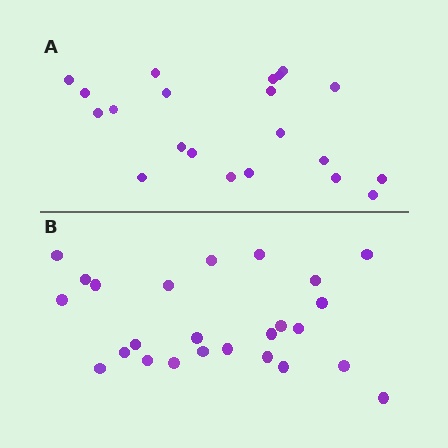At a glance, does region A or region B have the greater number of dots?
Region B (the bottom region) has more dots.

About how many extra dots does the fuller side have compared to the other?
Region B has about 4 more dots than region A.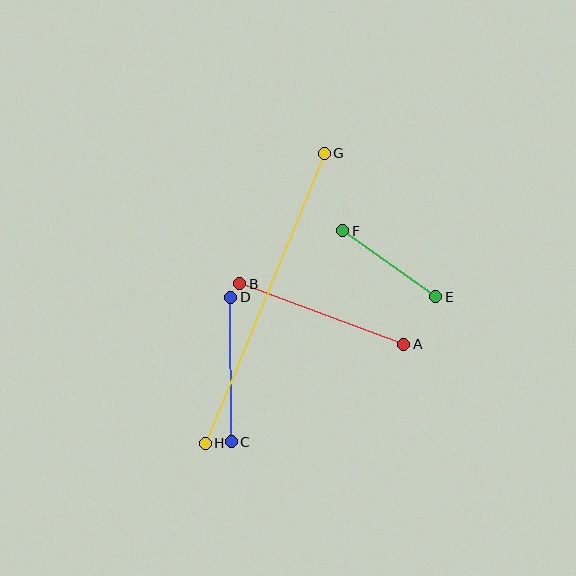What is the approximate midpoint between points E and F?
The midpoint is at approximately (389, 264) pixels.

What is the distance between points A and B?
The distance is approximately 175 pixels.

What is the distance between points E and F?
The distance is approximately 114 pixels.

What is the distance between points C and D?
The distance is approximately 144 pixels.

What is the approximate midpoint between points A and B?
The midpoint is at approximately (322, 314) pixels.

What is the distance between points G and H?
The distance is approximately 313 pixels.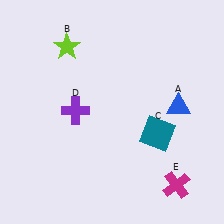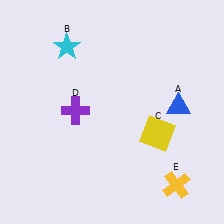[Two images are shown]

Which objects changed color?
B changed from lime to cyan. C changed from teal to yellow. E changed from magenta to yellow.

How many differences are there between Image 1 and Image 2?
There are 3 differences between the two images.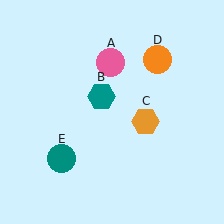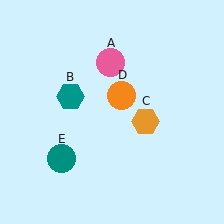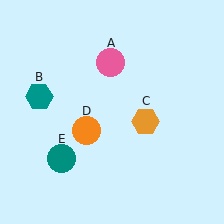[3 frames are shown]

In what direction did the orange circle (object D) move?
The orange circle (object D) moved down and to the left.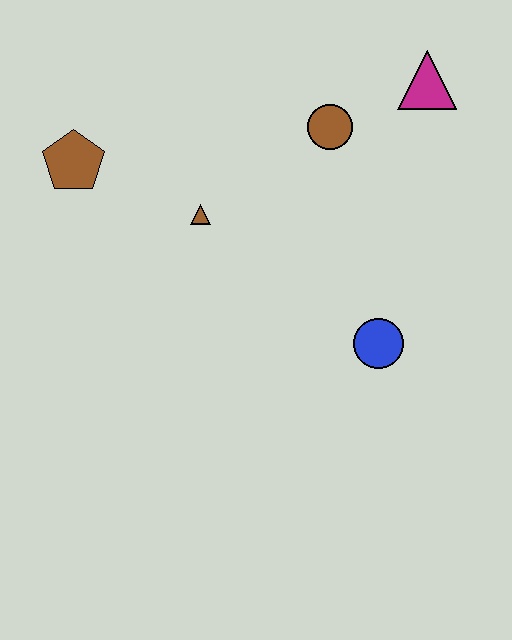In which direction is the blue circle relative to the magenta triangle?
The blue circle is below the magenta triangle.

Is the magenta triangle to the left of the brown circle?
No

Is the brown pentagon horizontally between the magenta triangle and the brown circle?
No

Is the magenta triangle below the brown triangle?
No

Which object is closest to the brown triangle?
The brown pentagon is closest to the brown triangle.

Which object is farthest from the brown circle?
The brown pentagon is farthest from the brown circle.